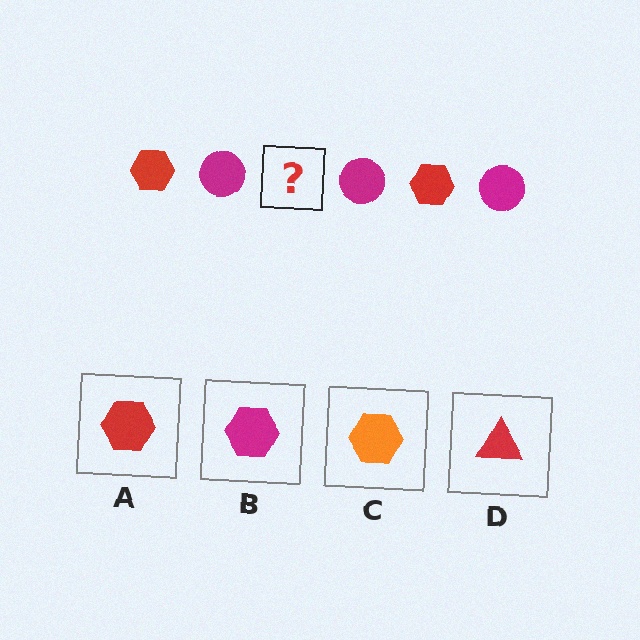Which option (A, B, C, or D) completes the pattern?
A.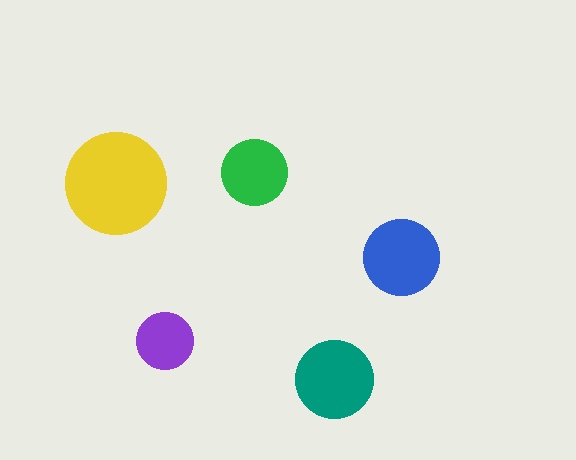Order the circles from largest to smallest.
the yellow one, the teal one, the blue one, the green one, the purple one.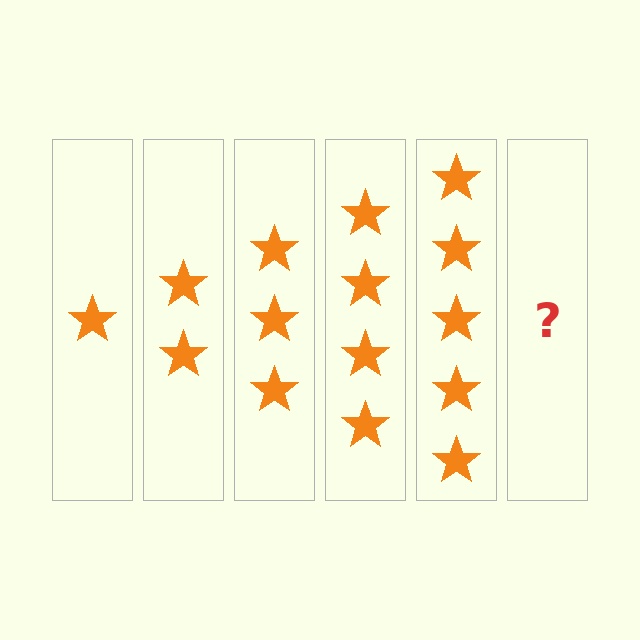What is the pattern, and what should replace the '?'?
The pattern is that each step adds one more star. The '?' should be 6 stars.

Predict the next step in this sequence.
The next step is 6 stars.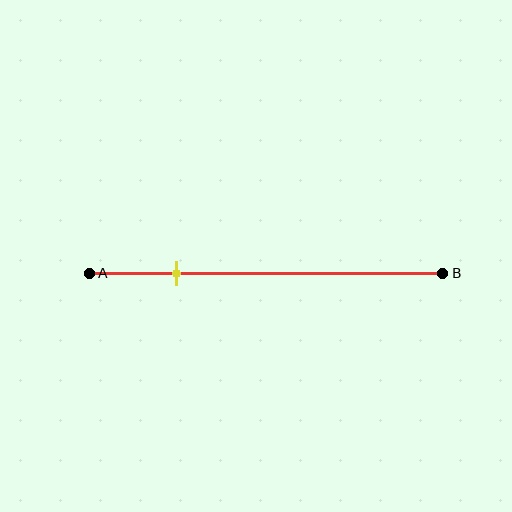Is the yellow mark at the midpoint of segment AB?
No, the mark is at about 25% from A, not at the 50% midpoint.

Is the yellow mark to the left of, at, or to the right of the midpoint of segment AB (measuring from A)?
The yellow mark is to the left of the midpoint of segment AB.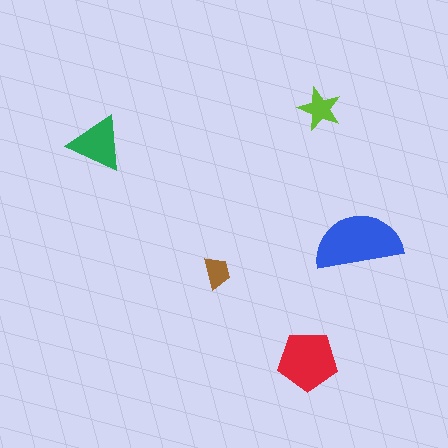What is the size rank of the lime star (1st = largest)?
4th.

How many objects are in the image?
There are 5 objects in the image.